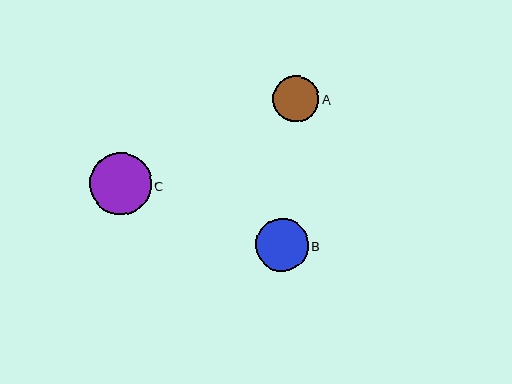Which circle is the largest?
Circle C is the largest with a size of approximately 62 pixels.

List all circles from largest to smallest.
From largest to smallest: C, B, A.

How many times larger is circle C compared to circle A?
Circle C is approximately 1.3 times the size of circle A.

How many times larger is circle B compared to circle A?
Circle B is approximately 1.1 times the size of circle A.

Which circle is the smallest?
Circle A is the smallest with a size of approximately 46 pixels.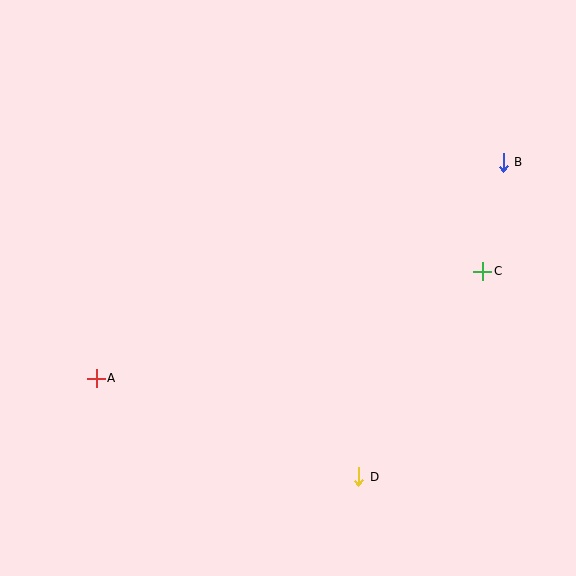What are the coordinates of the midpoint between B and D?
The midpoint between B and D is at (431, 320).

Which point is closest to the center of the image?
Point C at (483, 271) is closest to the center.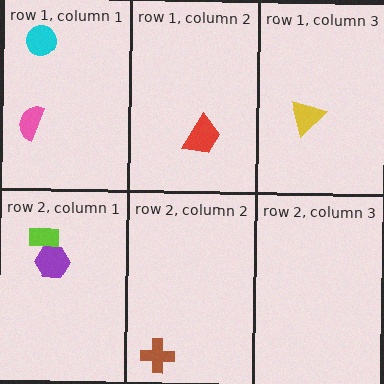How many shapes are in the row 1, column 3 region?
1.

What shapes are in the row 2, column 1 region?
The purple hexagon, the lime rectangle.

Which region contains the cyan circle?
The row 1, column 1 region.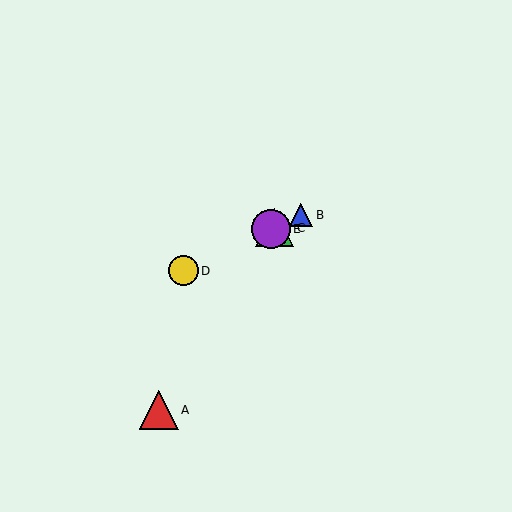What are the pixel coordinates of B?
Object B is at (301, 215).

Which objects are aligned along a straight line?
Objects B, C, D, E are aligned along a straight line.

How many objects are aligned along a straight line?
4 objects (B, C, D, E) are aligned along a straight line.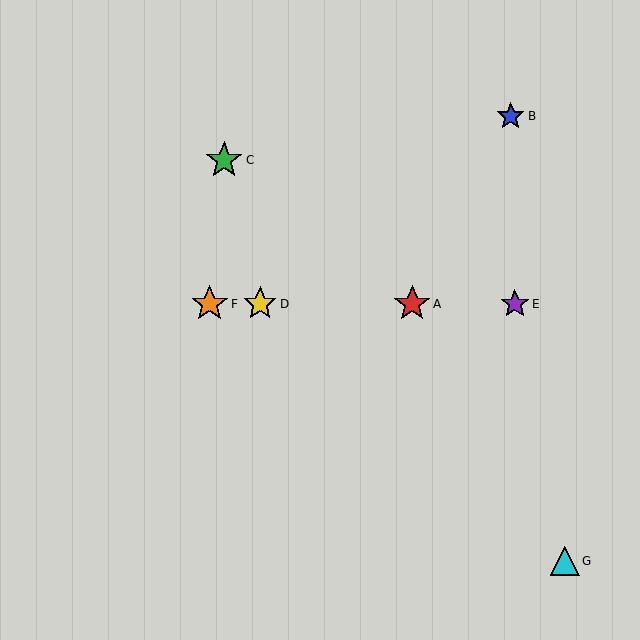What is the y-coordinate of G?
Object G is at y≈561.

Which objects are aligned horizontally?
Objects A, D, E, F are aligned horizontally.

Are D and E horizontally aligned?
Yes, both are at y≈304.